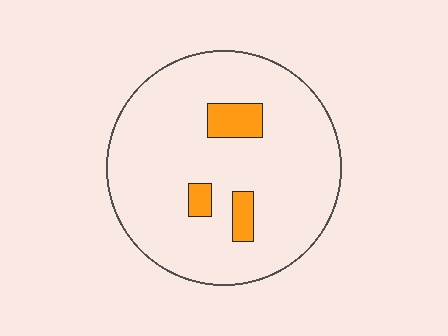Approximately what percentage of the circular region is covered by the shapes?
Approximately 10%.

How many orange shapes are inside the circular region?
3.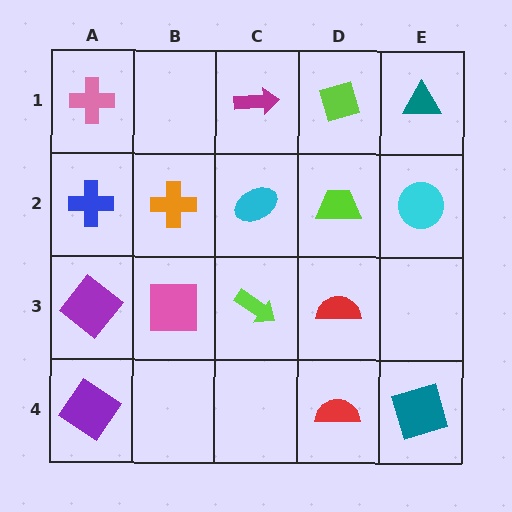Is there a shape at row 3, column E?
No, that cell is empty.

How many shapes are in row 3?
4 shapes.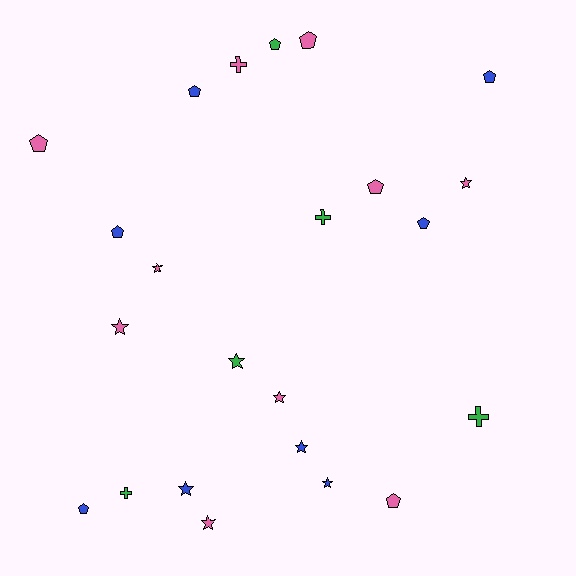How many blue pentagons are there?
There are 5 blue pentagons.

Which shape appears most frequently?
Pentagon, with 10 objects.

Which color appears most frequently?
Pink, with 10 objects.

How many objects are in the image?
There are 23 objects.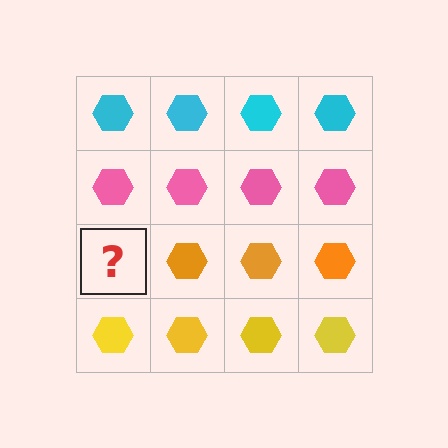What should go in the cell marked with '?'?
The missing cell should contain an orange hexagon.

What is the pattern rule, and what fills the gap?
The rule is that each row has a consistent color. The gap should be filled with an orange hexagon.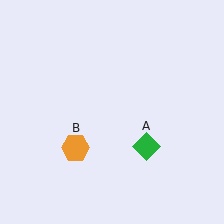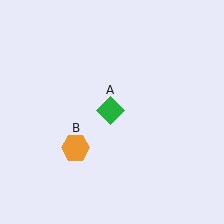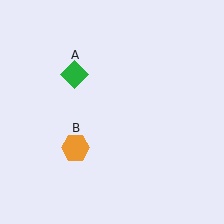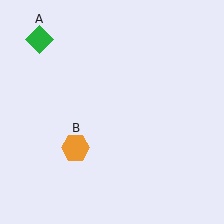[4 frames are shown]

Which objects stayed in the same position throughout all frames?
Orange hexagon (object B) remained stationary.